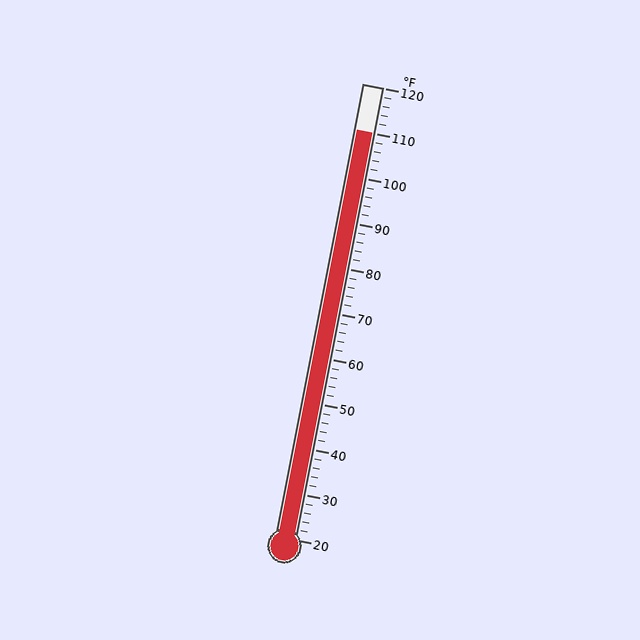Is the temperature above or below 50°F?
The temperature is above 50°F.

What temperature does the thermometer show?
The thermometer shows approximately 110°F.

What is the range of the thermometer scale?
The thermometer scale ranges from 20°F to 120°F.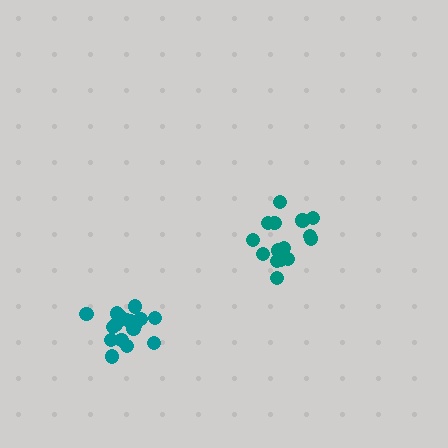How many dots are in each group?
Group 1: 15 dots, Group 2: 17 dots (32 total).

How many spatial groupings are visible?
There are 2 spatial groupings.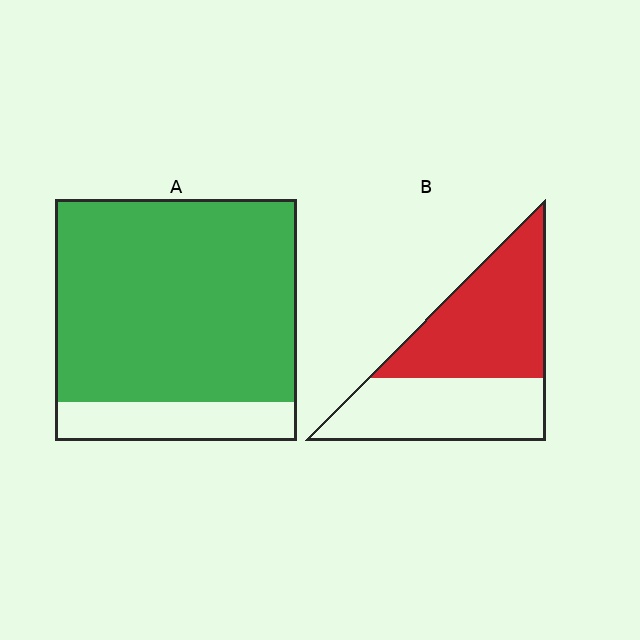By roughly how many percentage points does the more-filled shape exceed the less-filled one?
By roughly 30 percentage points (A over B).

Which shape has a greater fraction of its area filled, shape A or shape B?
Shape A.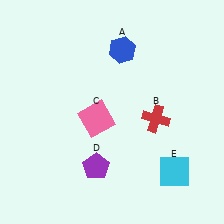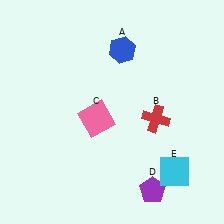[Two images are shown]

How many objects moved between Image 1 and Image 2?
1 object moved between the two images.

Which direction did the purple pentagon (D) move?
The purple pentagon (D) moved right.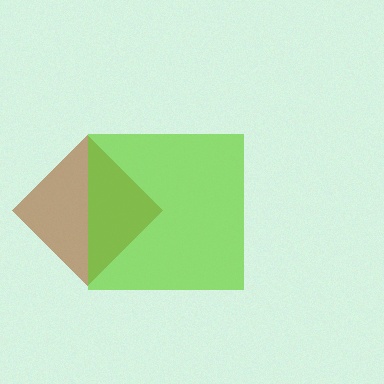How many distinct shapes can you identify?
There are 2 distinct shapes: a brown diamond, a lime square.